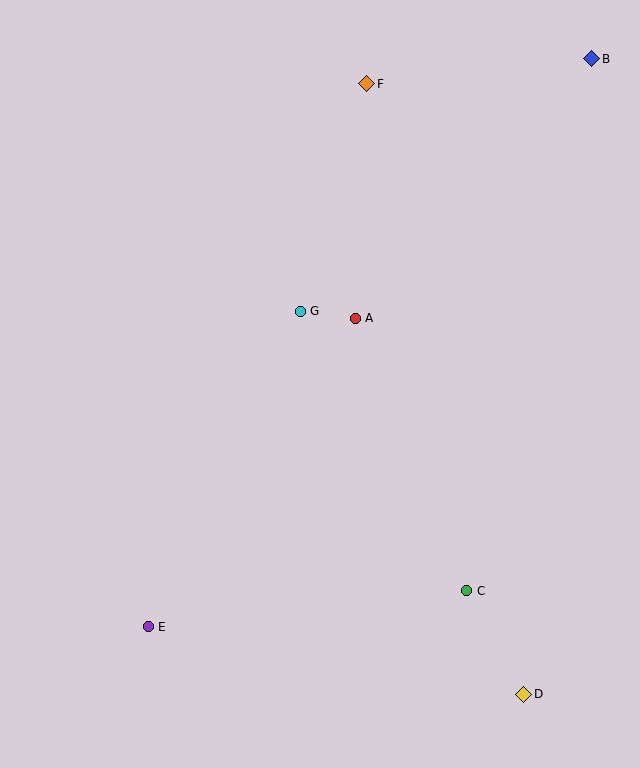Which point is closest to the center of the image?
Point A at (355, 318) is closest to the center.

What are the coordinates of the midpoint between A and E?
The midpoint between A and E is at (252, 473).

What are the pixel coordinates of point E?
Point E is at (148, 627).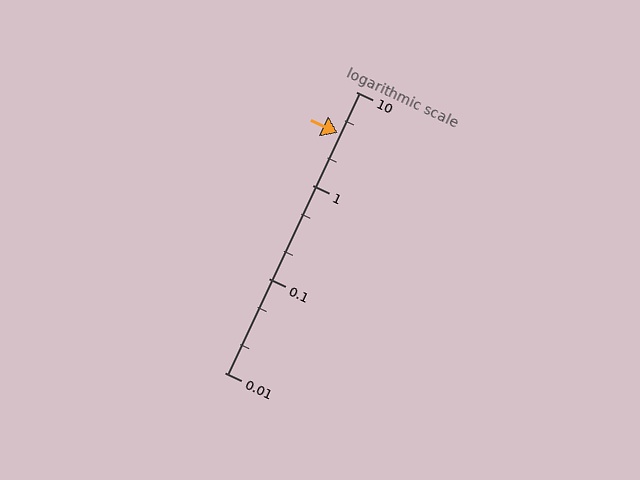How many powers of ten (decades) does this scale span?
The scale spans 3 decades, from 0.01 to 10.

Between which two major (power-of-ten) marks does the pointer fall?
The pointer is between 1 and 10.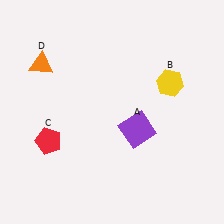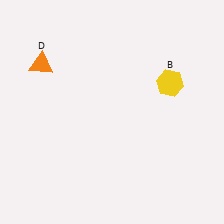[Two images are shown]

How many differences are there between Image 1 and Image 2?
There are 2 differences between the two images.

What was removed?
The red pentagon (C), the purple square (A) were removed in Image 2.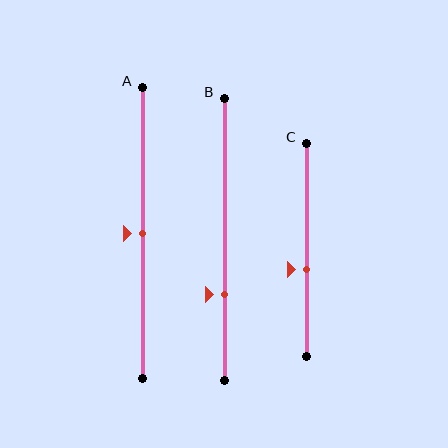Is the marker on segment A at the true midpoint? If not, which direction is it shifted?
Yes, the marker on segment A is at the true midpoint.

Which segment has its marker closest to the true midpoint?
Segment A has its marker closest to the true midpoint.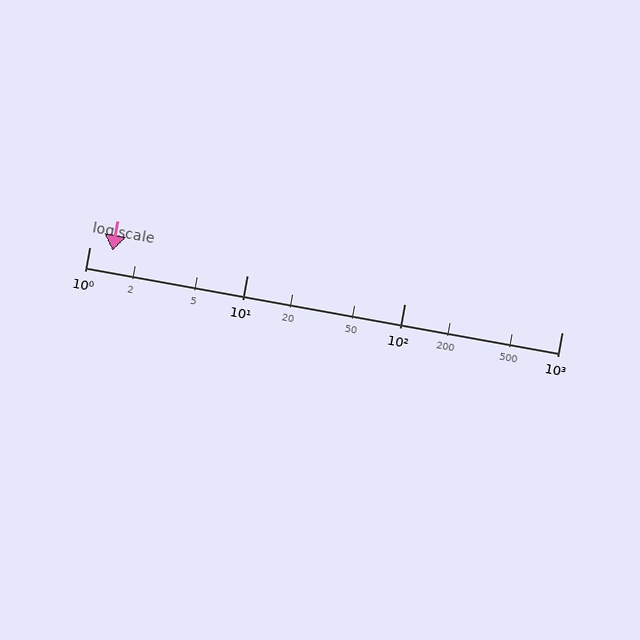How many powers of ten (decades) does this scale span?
The scale spans 3 decades, from 1 to 1000.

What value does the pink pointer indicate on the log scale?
The pointer indicates approximately 1.4.